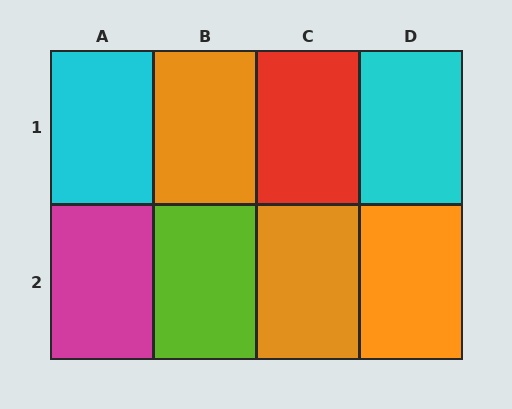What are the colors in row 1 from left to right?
Cyan, orange, red, cyan.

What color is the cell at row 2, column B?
Lime.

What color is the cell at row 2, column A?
Magenta.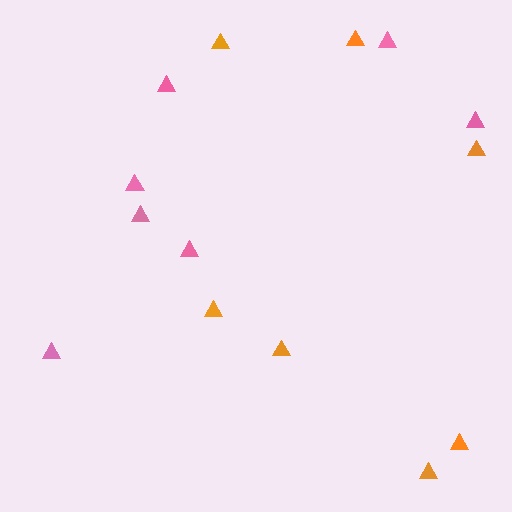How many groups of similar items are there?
There are 2 groups: one group of pink triangles (7) and one group of orange triangles (7).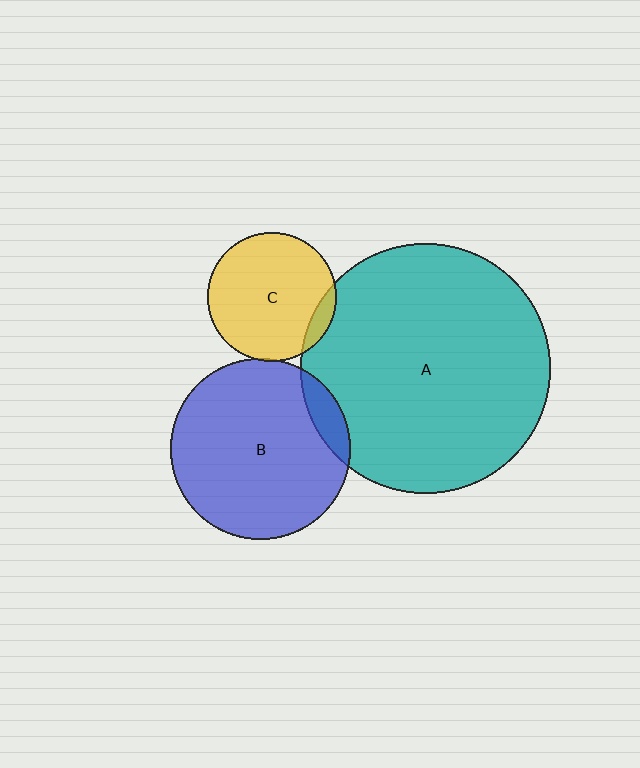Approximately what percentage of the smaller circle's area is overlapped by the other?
Approximately 10%.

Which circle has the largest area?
Circle A (teal).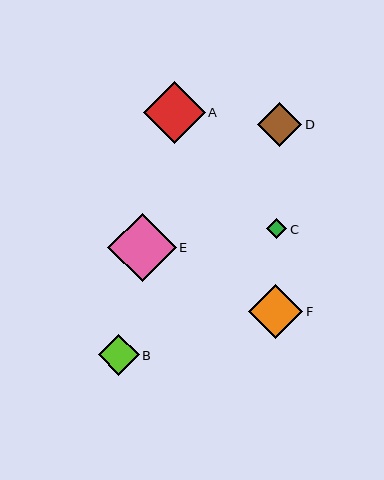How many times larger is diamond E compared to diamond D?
Diamond E is approximately 1.5 times the size of diamond D.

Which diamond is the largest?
Diamond E is the largest with a size of approximately 69 pixels.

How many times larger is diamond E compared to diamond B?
Diamond E is approximately 1.7 times the size of diamond B.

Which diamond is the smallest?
Diamond C is the smallest with a size of approximately 20 pixels.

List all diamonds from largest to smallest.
From largest to smallest: E, A, F, D, B, C.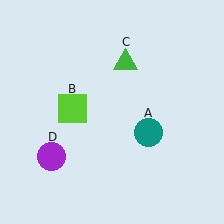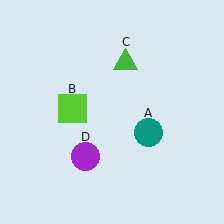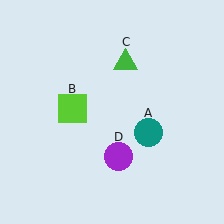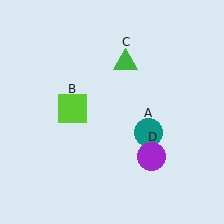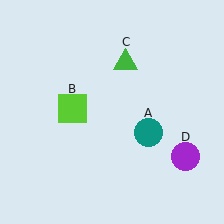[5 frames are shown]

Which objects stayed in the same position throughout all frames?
Teal circle (object A) and lime square (object B) and green triangle (object C) remained stationary.